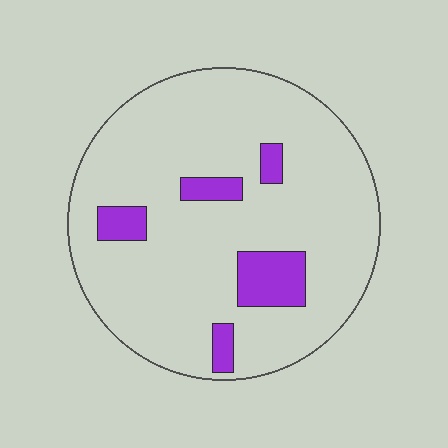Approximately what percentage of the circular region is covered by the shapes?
Approximately 10%.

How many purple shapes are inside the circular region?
5.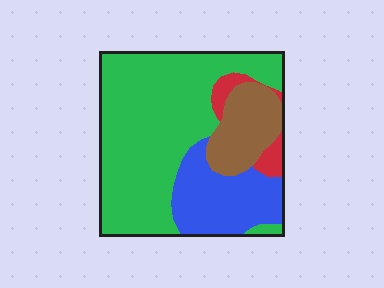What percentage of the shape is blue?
Blue takes up about one fifth (1/5) of the shape.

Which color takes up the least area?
Red, at roughly 5%.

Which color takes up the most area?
Green, at roughly 60%.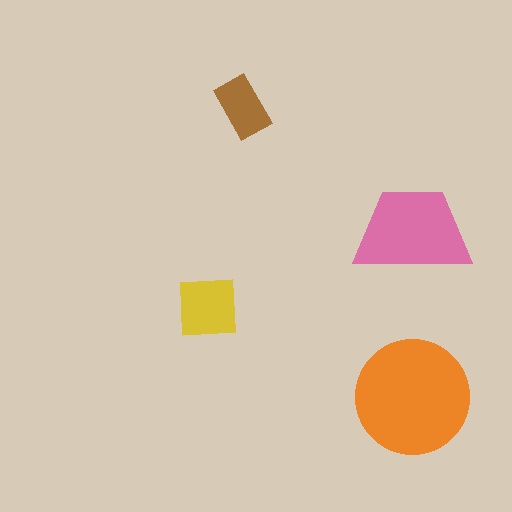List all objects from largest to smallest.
The orange circle, the pink trapezoid, the yellow square, the brown rectangle.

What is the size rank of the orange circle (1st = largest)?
1st.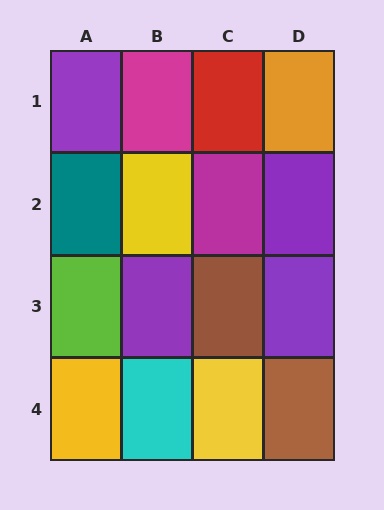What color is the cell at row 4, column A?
Yellow.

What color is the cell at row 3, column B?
Purple.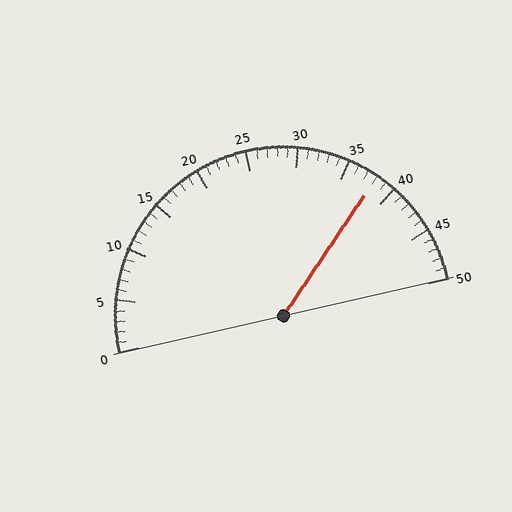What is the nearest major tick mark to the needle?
The nearest major tick mark is 40.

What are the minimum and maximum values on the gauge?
The gauge ranges from 0 to 50.